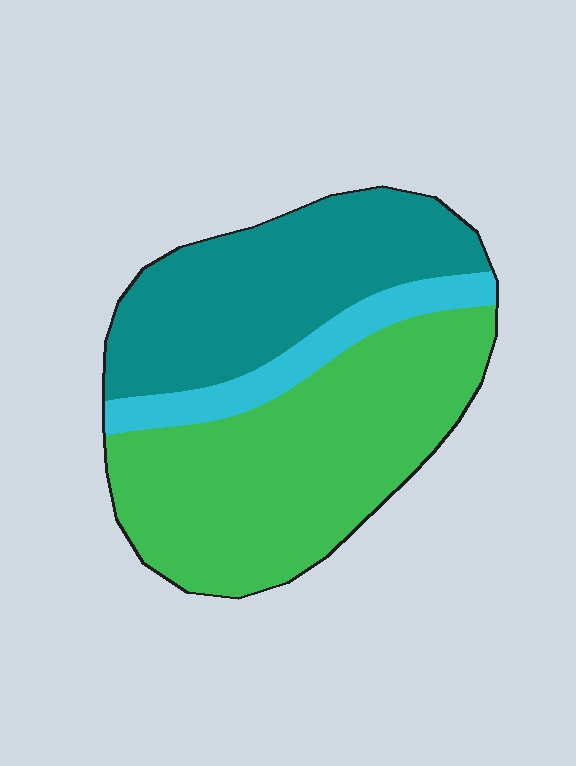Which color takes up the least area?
Cyan, at roughly 10%.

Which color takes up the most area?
Green, at roughly 50%.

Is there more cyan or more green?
Green.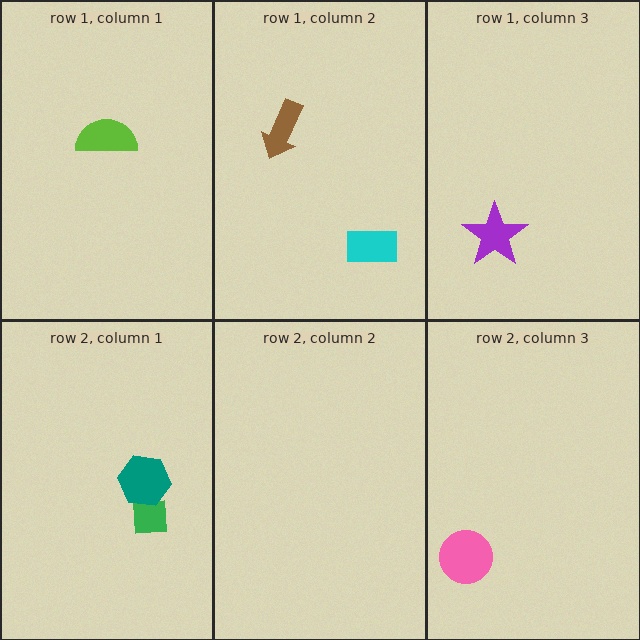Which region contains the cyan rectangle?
The row 1, column 2 region.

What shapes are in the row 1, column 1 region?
The lime semicircle.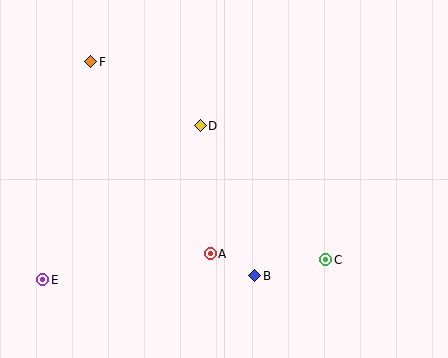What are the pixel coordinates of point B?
Point B is at (255, 276).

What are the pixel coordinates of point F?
Point F is at (91, 62).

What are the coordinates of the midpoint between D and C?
The midpoint between D and C is at (263, 193).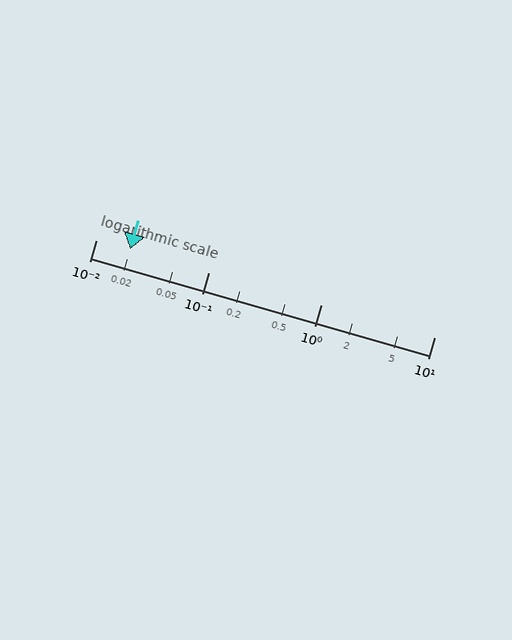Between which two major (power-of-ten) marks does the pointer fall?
The pointer is between 0.01 and 0.1.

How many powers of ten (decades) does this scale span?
The scale spans 3 decades, from 0.01 to 10.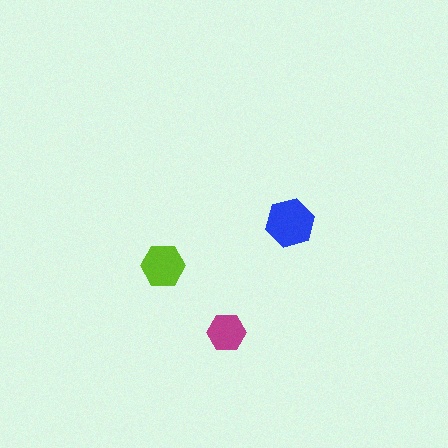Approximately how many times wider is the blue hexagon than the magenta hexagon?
About 1.5 times wider.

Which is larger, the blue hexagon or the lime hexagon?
The blue one.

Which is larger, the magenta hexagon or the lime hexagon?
The lime one.